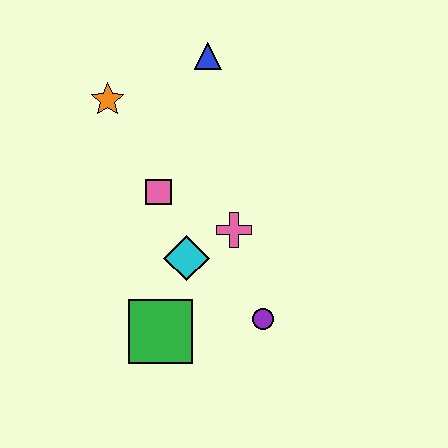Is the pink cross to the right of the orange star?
Yes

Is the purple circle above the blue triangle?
No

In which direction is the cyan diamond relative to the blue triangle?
The cyan diamond is below the blue triangle.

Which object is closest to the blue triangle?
The orange star is closest to the blue triangle.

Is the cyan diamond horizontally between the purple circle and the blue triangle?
No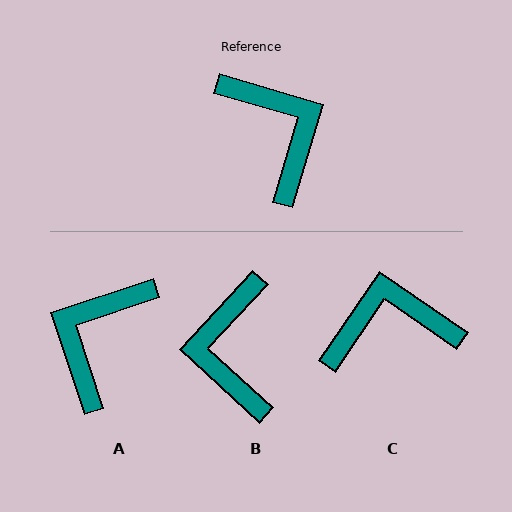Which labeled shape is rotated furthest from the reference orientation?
B, about 154 degrees away.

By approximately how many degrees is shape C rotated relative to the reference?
Approximately 72 degrees counter-clockwise.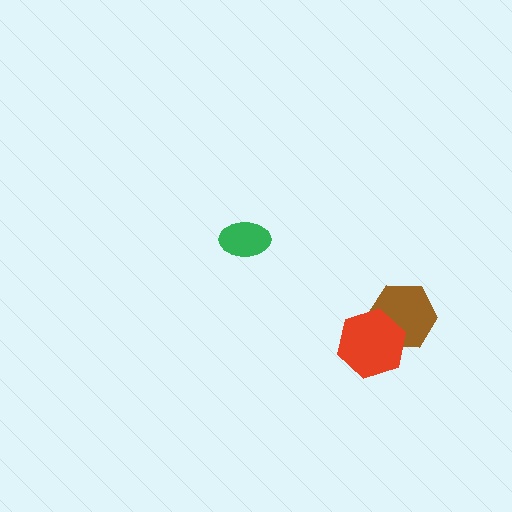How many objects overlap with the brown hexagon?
1 object overlaps with the brown hexagon.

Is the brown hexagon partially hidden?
Yes, it is partially covered by another shape.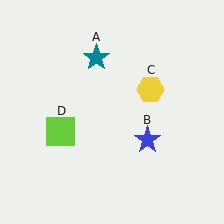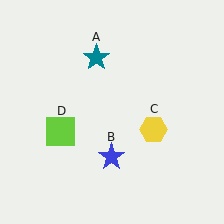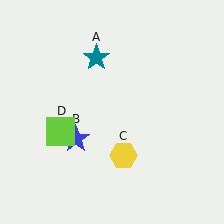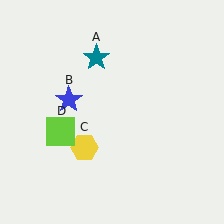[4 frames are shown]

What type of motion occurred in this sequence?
The blue star (object B), yellow hexagon (object C) rotated clockwise around the center of the scene.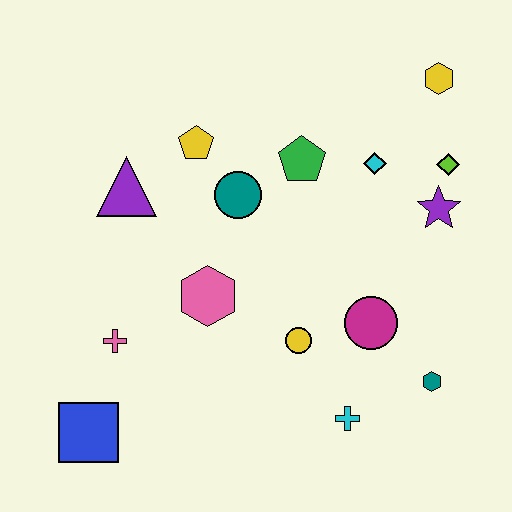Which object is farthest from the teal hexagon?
The purple triangle is farthest from the teal hexagon.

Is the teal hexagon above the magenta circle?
No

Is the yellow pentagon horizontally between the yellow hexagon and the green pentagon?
No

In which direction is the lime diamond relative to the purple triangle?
The lime diamond is to the right of the purple triangle.